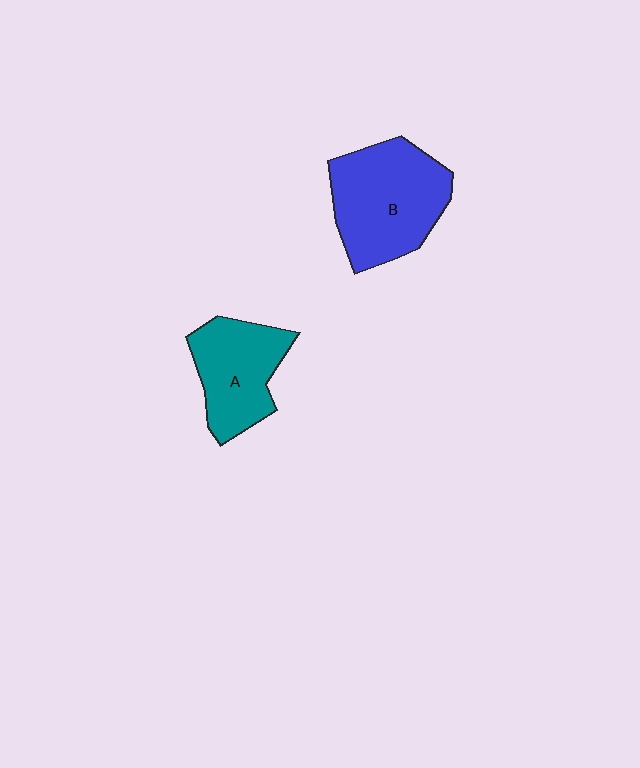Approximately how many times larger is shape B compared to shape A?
Approximately 1.4 times.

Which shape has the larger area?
Shape B (blue).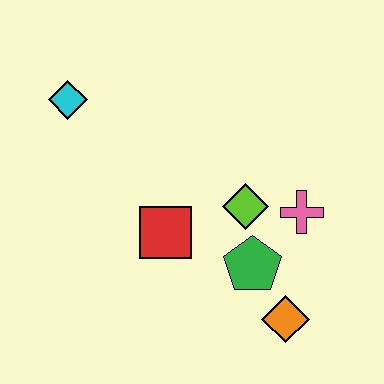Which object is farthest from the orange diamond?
The cyan diamond is farthest from the orange diamond.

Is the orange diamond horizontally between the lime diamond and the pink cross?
Yes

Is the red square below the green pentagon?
No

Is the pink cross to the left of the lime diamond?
No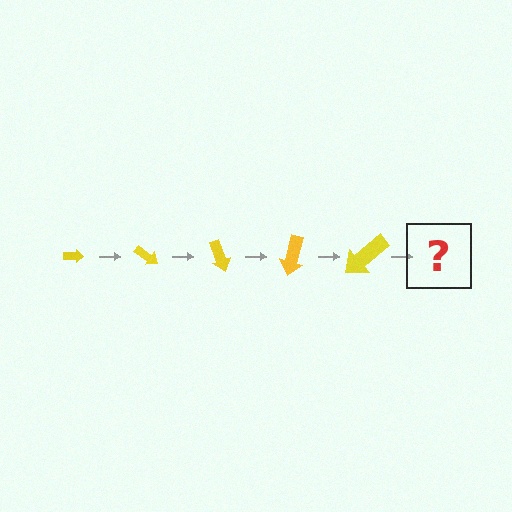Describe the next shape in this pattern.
It should be an arrow, larger than the previous one and rotated 175 degrees from the start.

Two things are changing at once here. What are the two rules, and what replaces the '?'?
The two rules are that the arrow grows larger each step and it rotates 35 degrees each step. The '?' should be an arrow, larger than the previous one and rotated 175 degrees from the start.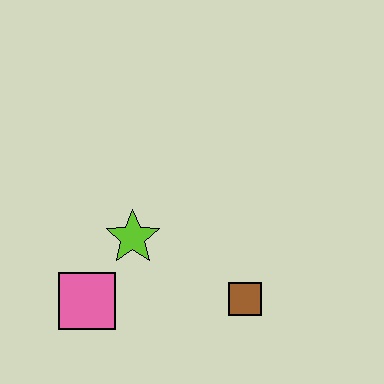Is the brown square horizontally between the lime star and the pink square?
No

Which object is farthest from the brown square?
The pink square is farthest from the brown square.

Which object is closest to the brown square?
The lime star is closest to the brown square.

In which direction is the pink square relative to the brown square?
The pink square is to the left of the brown square.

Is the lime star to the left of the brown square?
Yes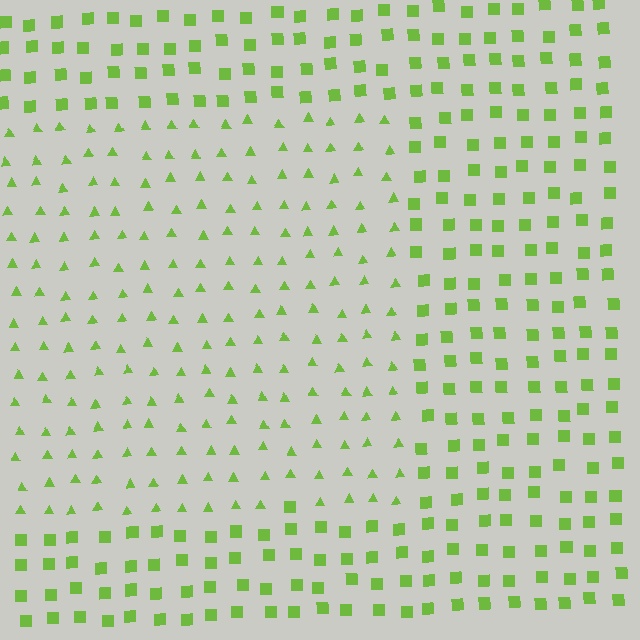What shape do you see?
I see a rectangle.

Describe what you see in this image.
The image is filled with small lime elements arranged in a uniform grid. A rectangle-shaped region contains triangles, while the surrounding area contains squares. The boundary is defined purely by the change in element shape.